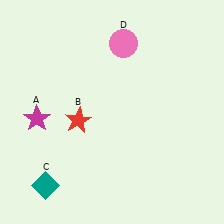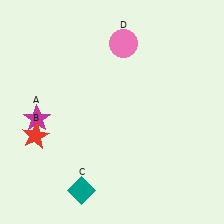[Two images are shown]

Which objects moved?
The objects that moved are: the red star (B), the teal diamond (C).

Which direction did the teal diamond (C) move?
The teal diamond (C) moved right.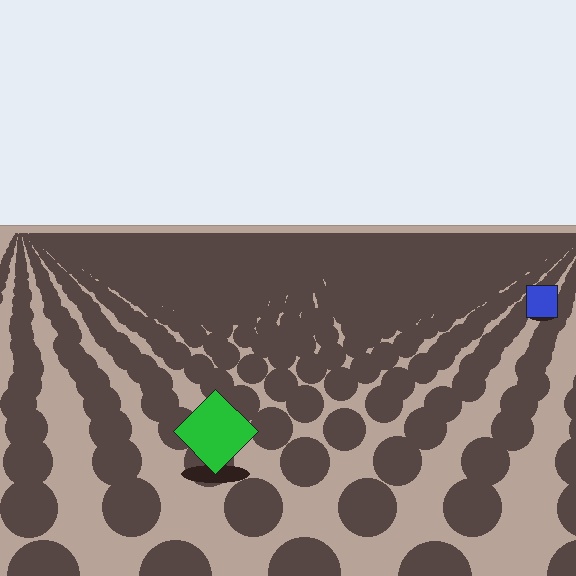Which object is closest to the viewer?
The green diamond is closest. The texture marks near it are larger and more spread out.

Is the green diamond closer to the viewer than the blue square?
Yes. The green diamond is closer — you can tell from the texture gradient: the ground texture is coarser near it.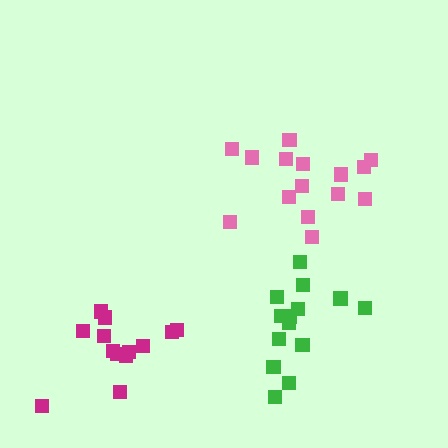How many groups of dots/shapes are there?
There are 3 groups.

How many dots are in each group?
Group 1: 14 dots, Group 2: 15 dots, Group 3: 13 dots (42 total).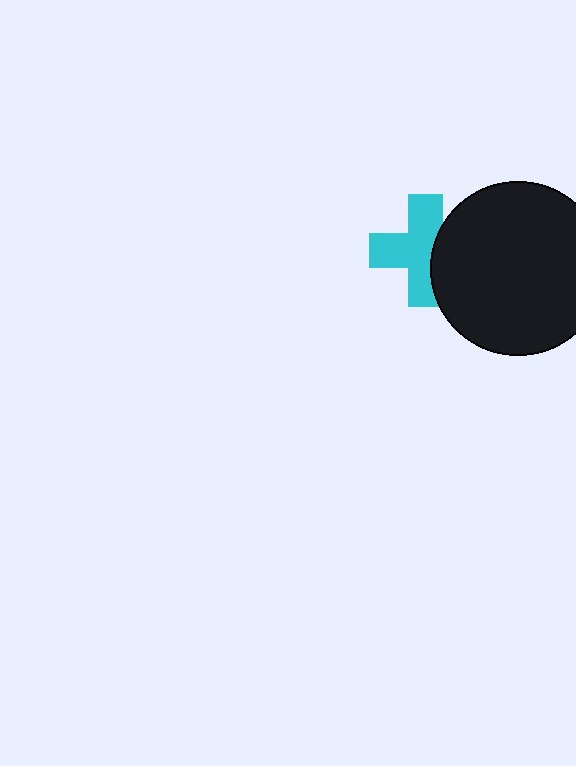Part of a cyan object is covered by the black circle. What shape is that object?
It is a cross.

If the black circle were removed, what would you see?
You would see the complete cyan cross.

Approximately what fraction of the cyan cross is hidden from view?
Roughly 32% of the cyan cross is hidden behind the black circle.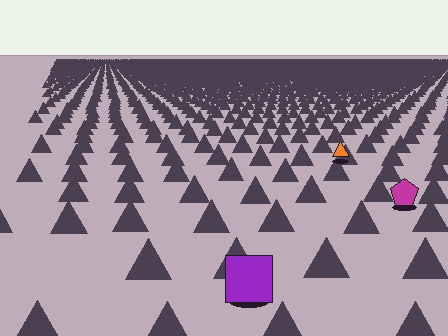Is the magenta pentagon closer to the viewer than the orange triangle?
Yes. The magenta pentagon is closer — you can tell from the texture gradient: the ground texture is coarser near it.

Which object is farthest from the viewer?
The orange triangle is farthest from the viewer. It appears smaller and the ground texture around it is denser.